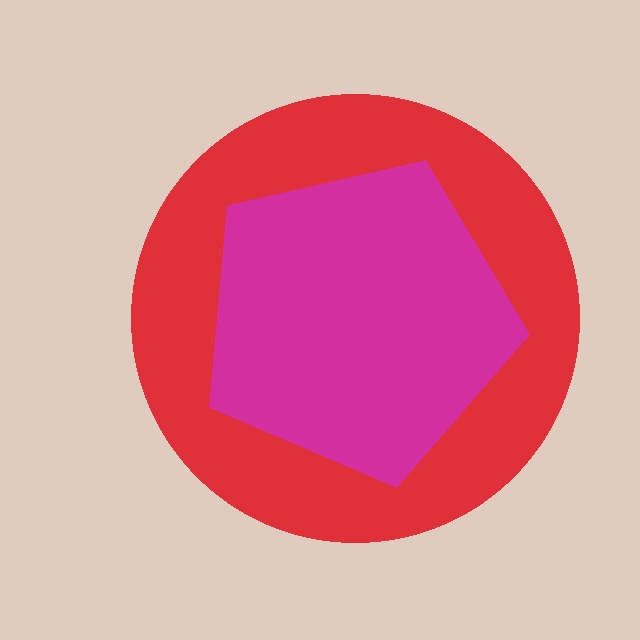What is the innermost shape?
The magenta pentagon.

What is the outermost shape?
The red circle.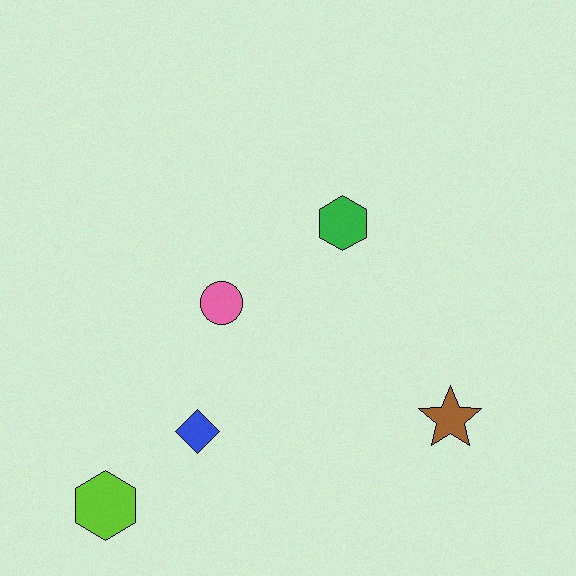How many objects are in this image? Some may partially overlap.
There are 5 objects.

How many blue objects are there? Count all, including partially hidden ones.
There is 1 blue object.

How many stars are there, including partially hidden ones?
There is 1 star.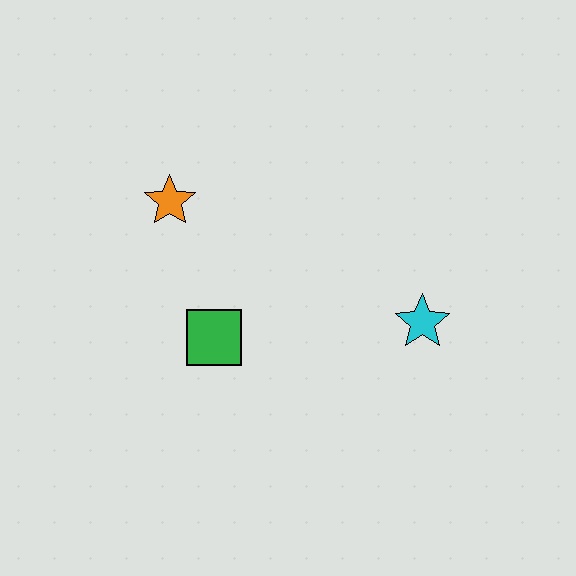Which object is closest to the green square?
The orange star is closest to the green square.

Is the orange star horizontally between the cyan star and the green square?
No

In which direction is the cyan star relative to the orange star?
The cyan star is to the right of the orange star.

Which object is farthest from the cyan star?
The orange star is farthest from the cyan star.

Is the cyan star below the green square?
No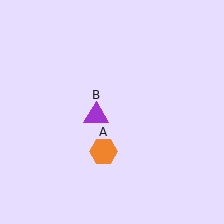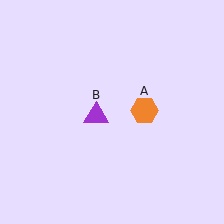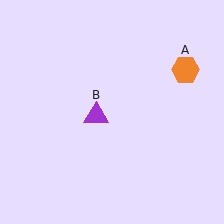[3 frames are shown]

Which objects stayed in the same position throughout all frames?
Purple triangle (object B) remained stationary.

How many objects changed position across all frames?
1 object changed position: orange hexagon (object A).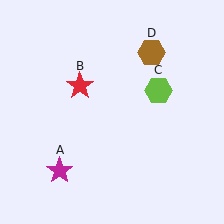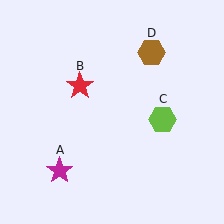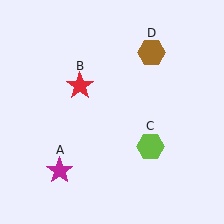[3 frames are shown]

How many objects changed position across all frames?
1 object changed position: lime hexagon (object C).